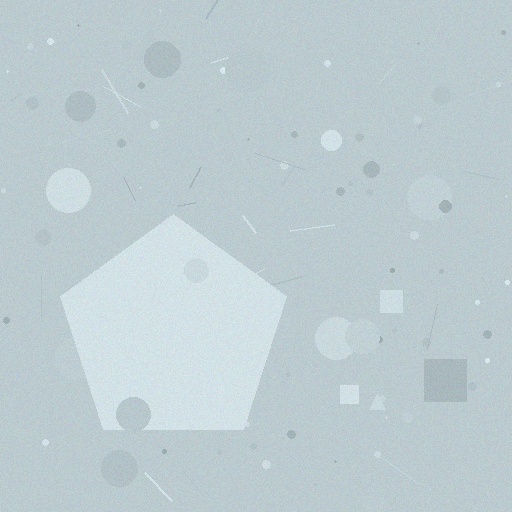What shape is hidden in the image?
A pentagon is hidden in the image.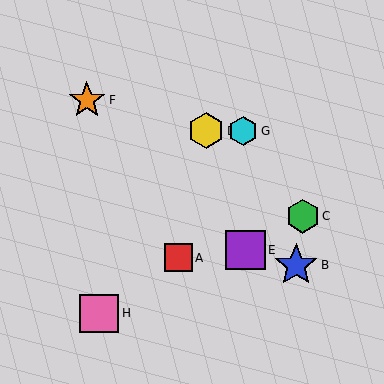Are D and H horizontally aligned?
No, D is at y≈131 and H is at y≈313.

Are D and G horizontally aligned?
Yes, both are at y≈131.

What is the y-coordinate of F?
Object F is at y≈100.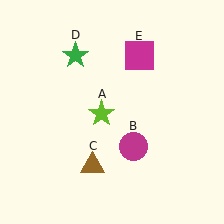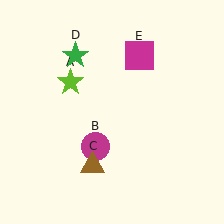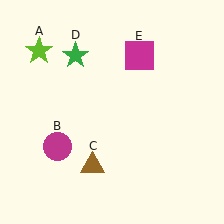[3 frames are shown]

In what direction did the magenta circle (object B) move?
The magenta circle (object B) moved left.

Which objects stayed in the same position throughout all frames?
Brown triangle (object C) and green star (object D) and magenta square (object E) remained stationary.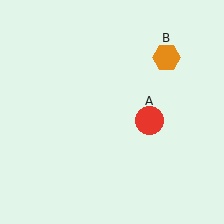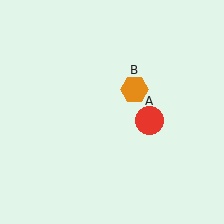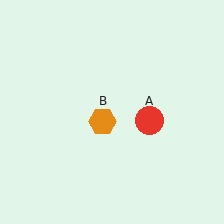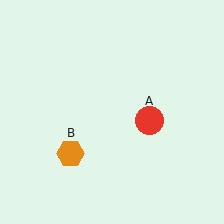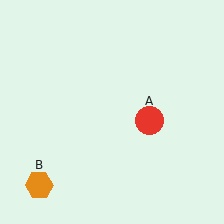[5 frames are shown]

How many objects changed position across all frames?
1 object changed position: orange hexagon (object B).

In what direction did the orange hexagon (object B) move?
The orange hexagon (object B) moved down and to the left.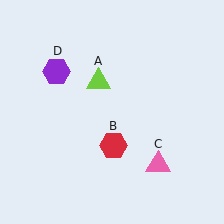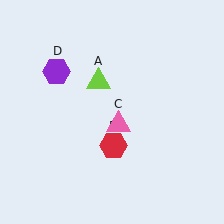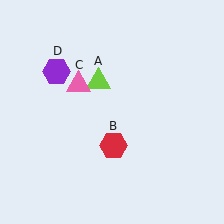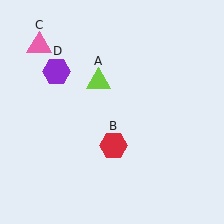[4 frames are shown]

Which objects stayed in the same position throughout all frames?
Lime triangle (object A) and red hexagon (object B) and purple hexagon (object D) remained stationary.